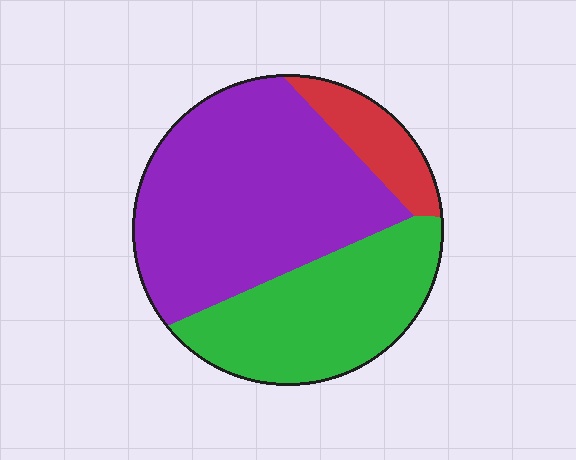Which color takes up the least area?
Red, at roughly 10%.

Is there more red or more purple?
Purple.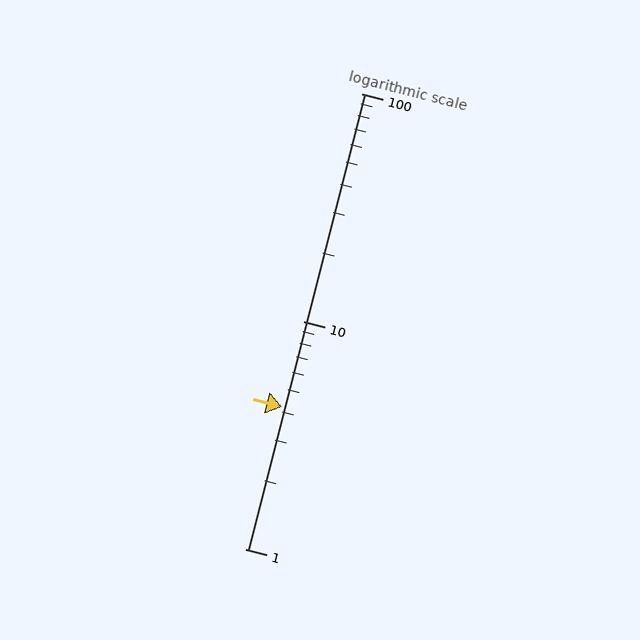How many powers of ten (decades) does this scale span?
The scale spans 2 decades, from 1 to 100.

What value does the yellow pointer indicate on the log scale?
The pointer indicates approximately 4.2.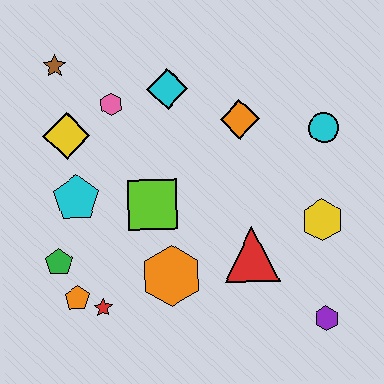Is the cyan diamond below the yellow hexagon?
No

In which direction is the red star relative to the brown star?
The red star is below the brown star.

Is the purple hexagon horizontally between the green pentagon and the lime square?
No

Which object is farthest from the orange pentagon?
The cyan circle is farthest from the orange pentagon.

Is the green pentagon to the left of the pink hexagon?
Yes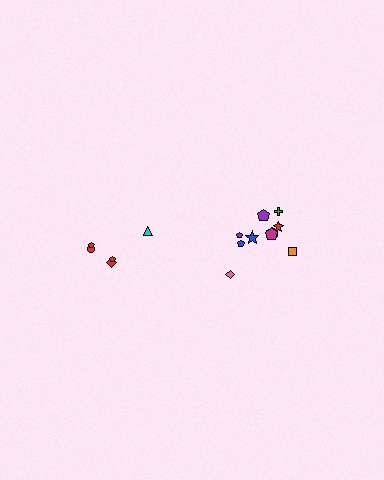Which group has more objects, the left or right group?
The right group.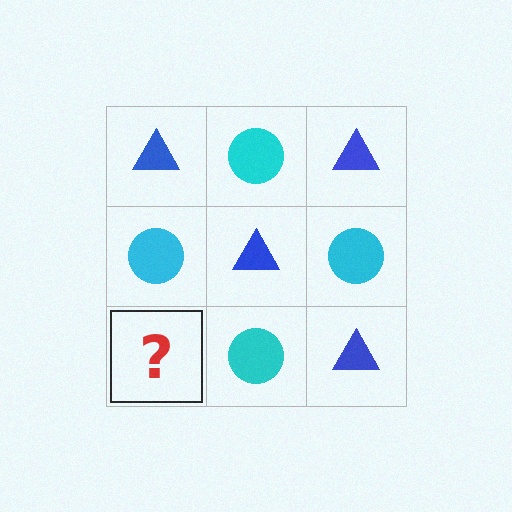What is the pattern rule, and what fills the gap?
The rule is that it alternates blue triangle and cyan circle in a checkerboard pattern. The gap should be filled with a blue triangle.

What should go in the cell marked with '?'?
The missing cell should contain a blue triangle.